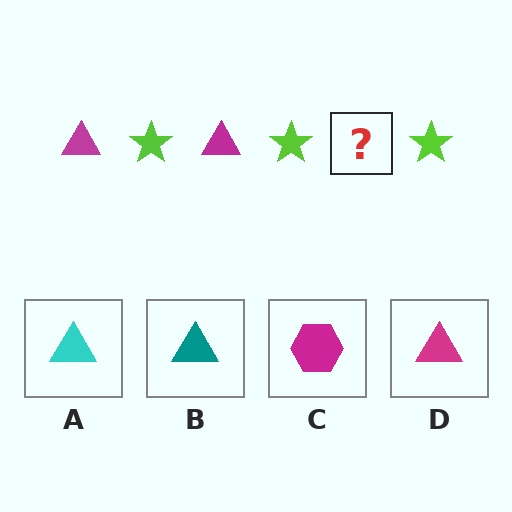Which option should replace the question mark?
Option D.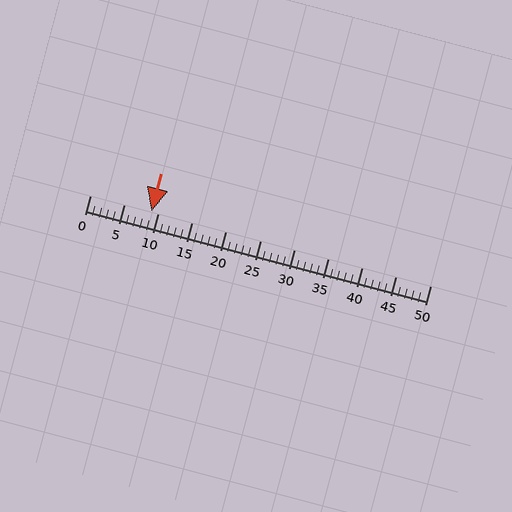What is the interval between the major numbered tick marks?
The major tick marks are spaced 5 units apart.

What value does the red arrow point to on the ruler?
The red arrow points to approximately 9.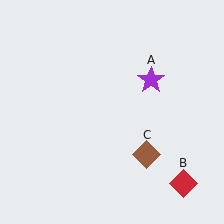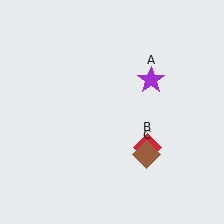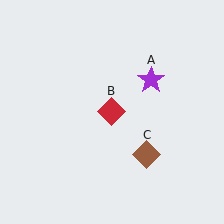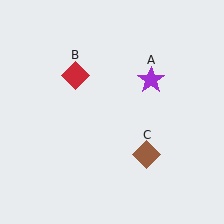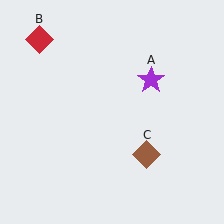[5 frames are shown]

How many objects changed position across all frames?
1 object changed position: red diamond (object B).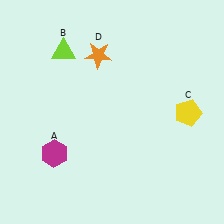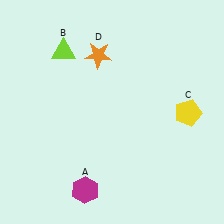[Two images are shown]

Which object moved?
The magenta hexagon (A) moved down.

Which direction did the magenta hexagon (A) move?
The magenta hexagon (A) moved down.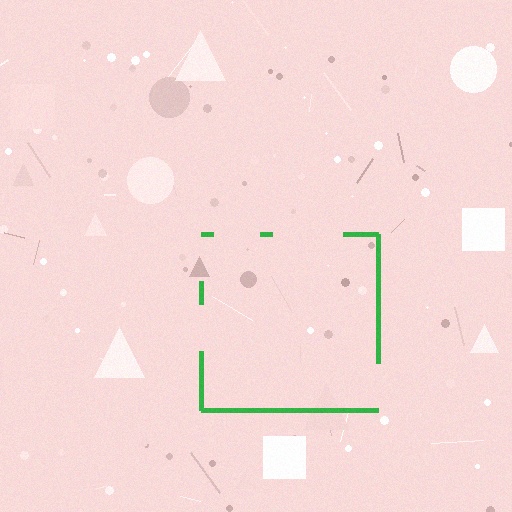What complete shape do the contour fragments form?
The contour fragments form a square.